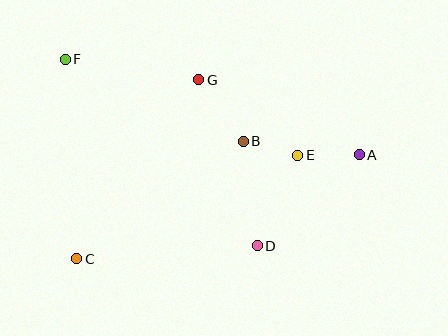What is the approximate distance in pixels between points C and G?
The distance between C and G is approximately 217 pixels.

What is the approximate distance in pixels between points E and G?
The distance between E and G is approximately 125 pixels.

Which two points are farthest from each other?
Points A and F are farthest from each other.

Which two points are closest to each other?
Points B and E are closest to each other.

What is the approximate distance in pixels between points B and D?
The distance between B and D is approximately 105 pixels.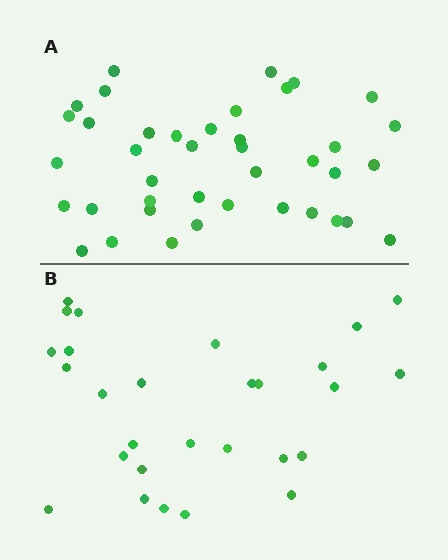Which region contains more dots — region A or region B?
Region A (the top region) has more dots.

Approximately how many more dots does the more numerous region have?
Region A has roughly 12 or so more dots than region B.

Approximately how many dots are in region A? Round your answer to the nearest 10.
About 40 dots.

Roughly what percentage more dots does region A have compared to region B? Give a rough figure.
About 45% more.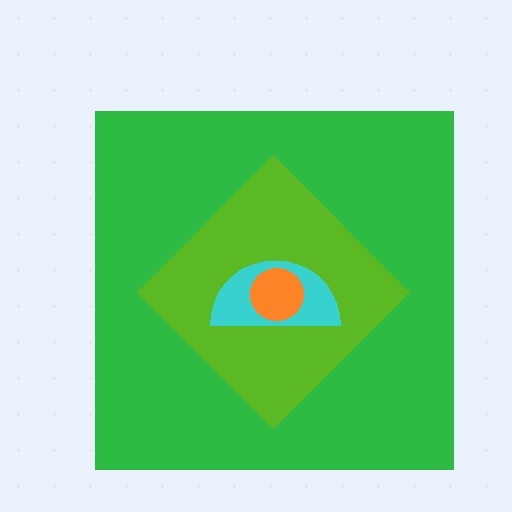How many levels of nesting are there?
4.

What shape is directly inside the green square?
The lime diamond.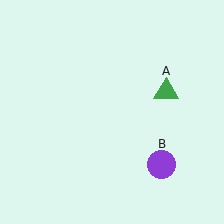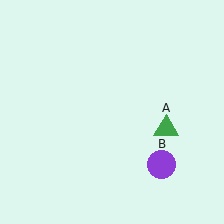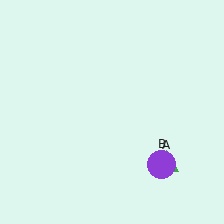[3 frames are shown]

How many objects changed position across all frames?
1 object changed position: green triangle (object A).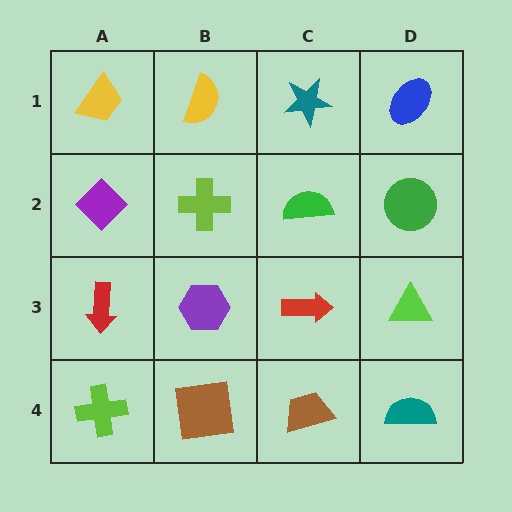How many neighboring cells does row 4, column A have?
2.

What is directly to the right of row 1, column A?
A yellow semicircle.